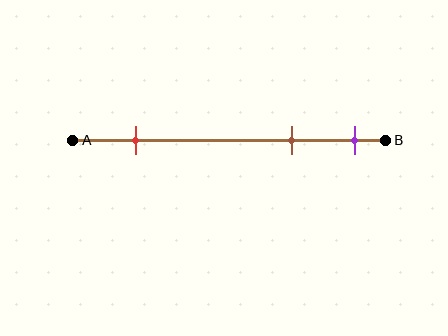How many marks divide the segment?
There are 3 marks dividing the segment.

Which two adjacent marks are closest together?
The brown and purple marks are the closest adjacent pair.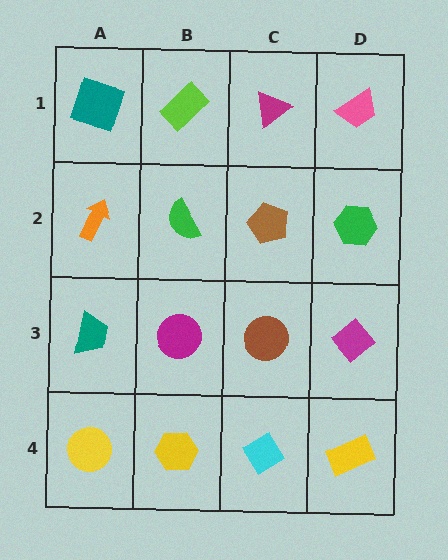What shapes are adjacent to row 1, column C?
A brown pentagon (row 2, column C), a lime rectangle (row 1, column B), a pink trapezoid (row 1, column D).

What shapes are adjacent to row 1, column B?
A green semicircle (row 2, column B), a teal square (row 1, column A), a magenta triangle (row 1, column C).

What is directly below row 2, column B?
A magenta circle.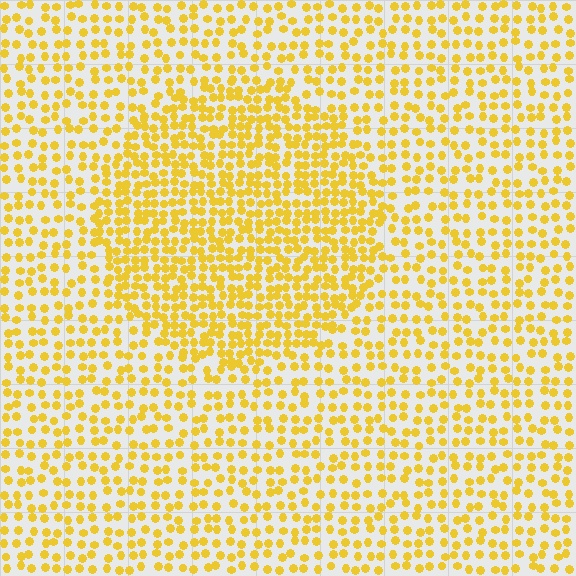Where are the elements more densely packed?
The elements are more densely packed inside the circle boundary.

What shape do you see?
I see a circle.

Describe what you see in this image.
The image contains small yellow elements arranged at two different densities. A circle-shaped region is visible where the elements are more densely packed than the surrounding area.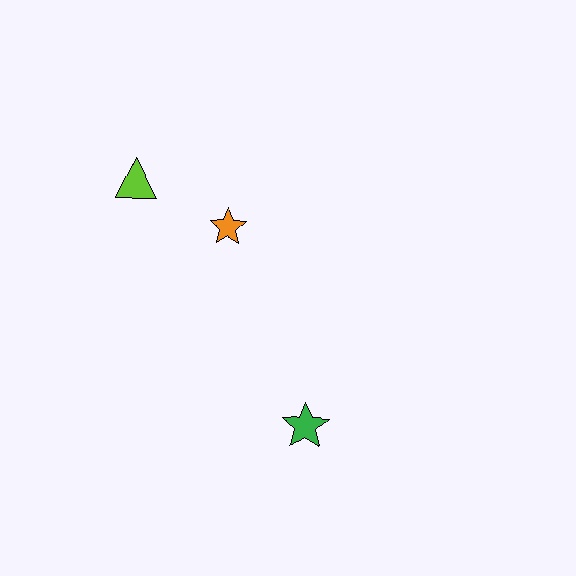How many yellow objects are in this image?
There are no yellow objects.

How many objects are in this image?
There are 3 objects.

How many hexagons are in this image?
There are no hexagons.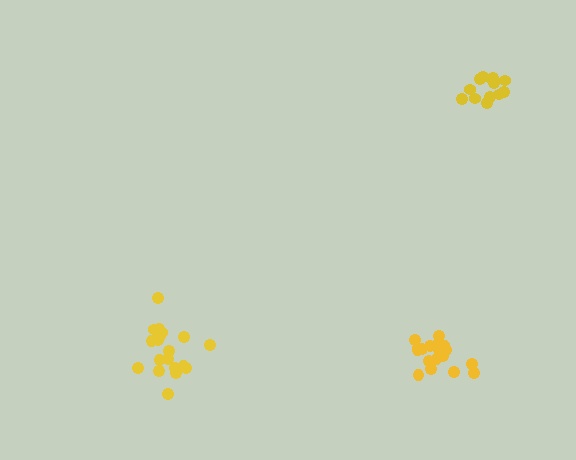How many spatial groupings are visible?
There are 3 spatial groupings.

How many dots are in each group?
Group 1: 19 dots, Group 2: 18 dots, Group 3: 13 dots (50 total).